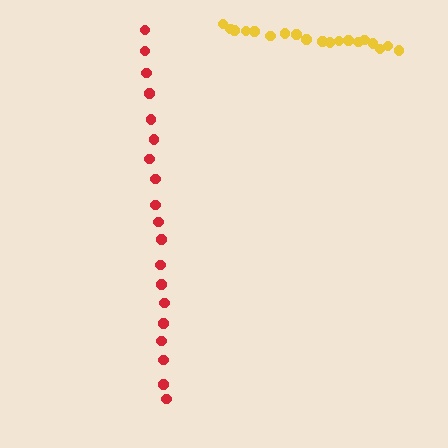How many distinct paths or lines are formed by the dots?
There are 2 distinct paths.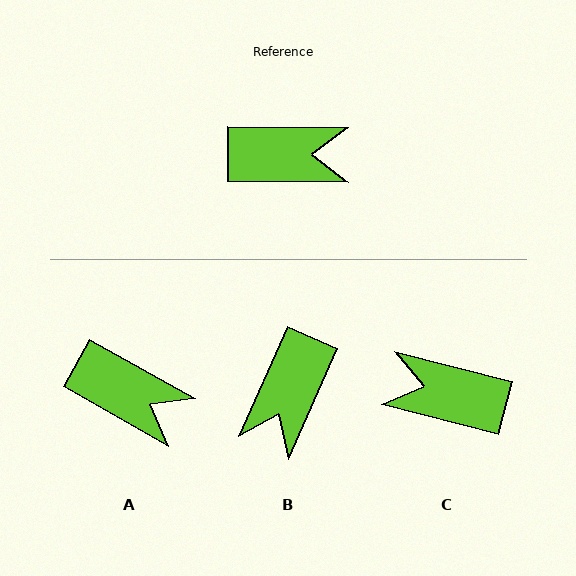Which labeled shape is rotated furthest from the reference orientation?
C, about 166 degrees away.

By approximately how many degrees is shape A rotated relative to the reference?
Approximately 29 degrees clockwise.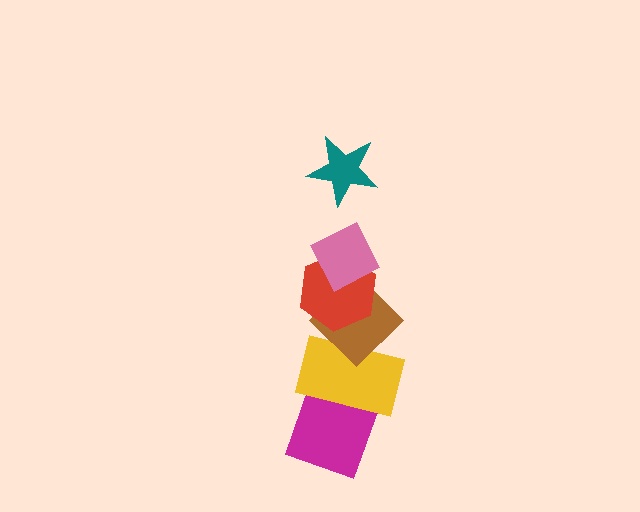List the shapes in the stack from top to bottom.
From top to bottom: the teal star, the pink diamond, the red hexagon, the brown diamond, the yellow rectangle, the magenta diamond.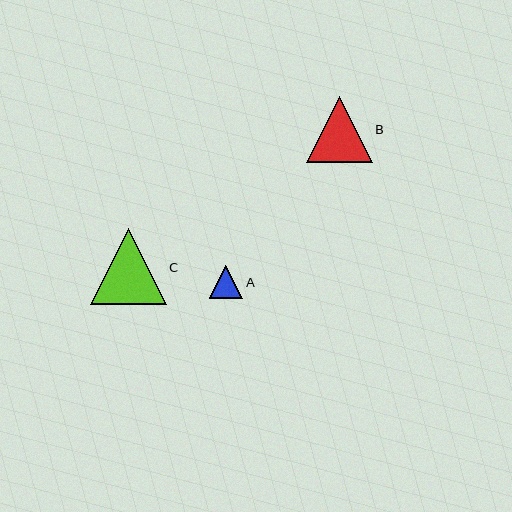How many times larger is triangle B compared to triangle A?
Triangle B is approximately 2.0 times the size of triangle A.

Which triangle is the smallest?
Triangle A is the smallest with a size of approximately 33 pixels.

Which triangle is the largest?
Triangle C is the largest with a size of approximately 76 pixels.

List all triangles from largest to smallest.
From largest to smallest: C, B, A.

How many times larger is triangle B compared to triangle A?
Triangle B is approximately 2.0 times the size of triangle A.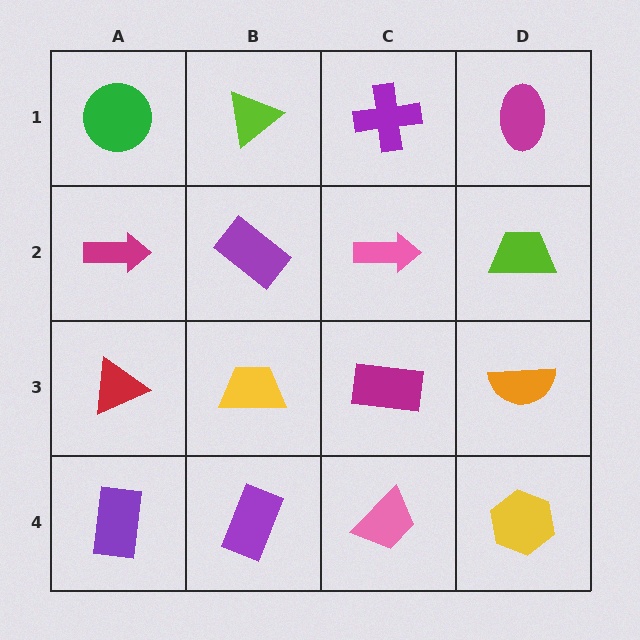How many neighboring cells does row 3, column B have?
4.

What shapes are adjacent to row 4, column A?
A red triangle (row 3, column A), a purple rectangle (row 4, column B).